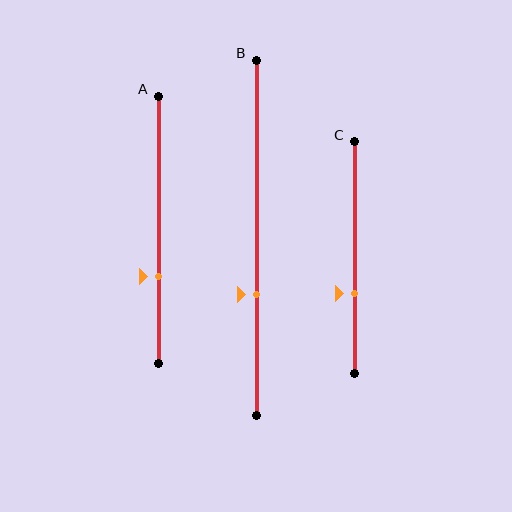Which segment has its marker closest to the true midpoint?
Segment C has its marker closest to the true midpoint.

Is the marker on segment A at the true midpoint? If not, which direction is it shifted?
No, the marker on segment A is shifted downward by about 17% of the segment length.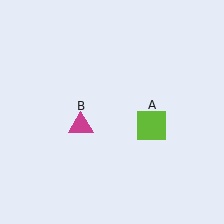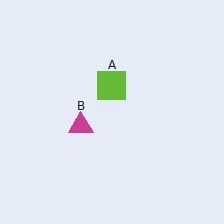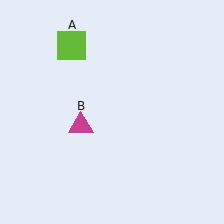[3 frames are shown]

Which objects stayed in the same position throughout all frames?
Magenta triangle (object B) remained stationary.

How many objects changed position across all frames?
1 object changed position: lime square (object A).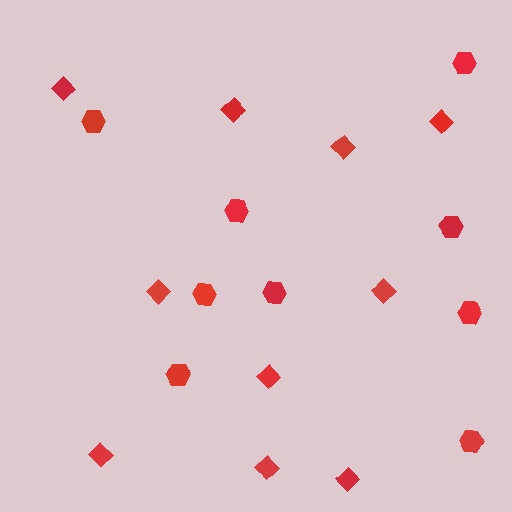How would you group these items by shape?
There are 2 groups: one group of diamonds (10) and one group of hexagons (9).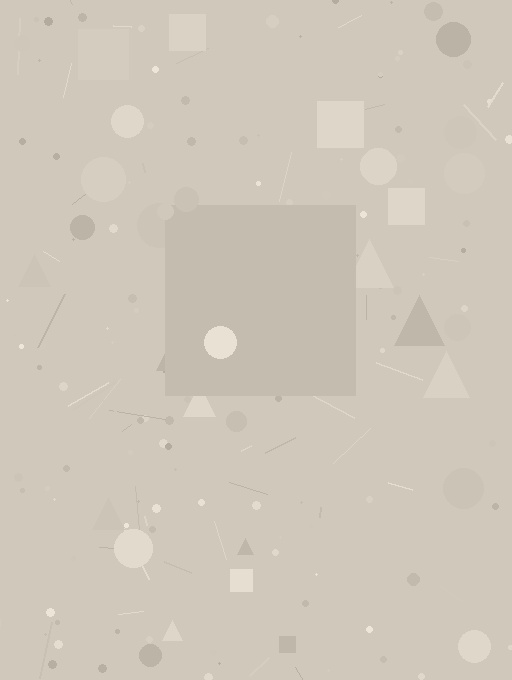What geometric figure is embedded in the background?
A square is embedded in the background.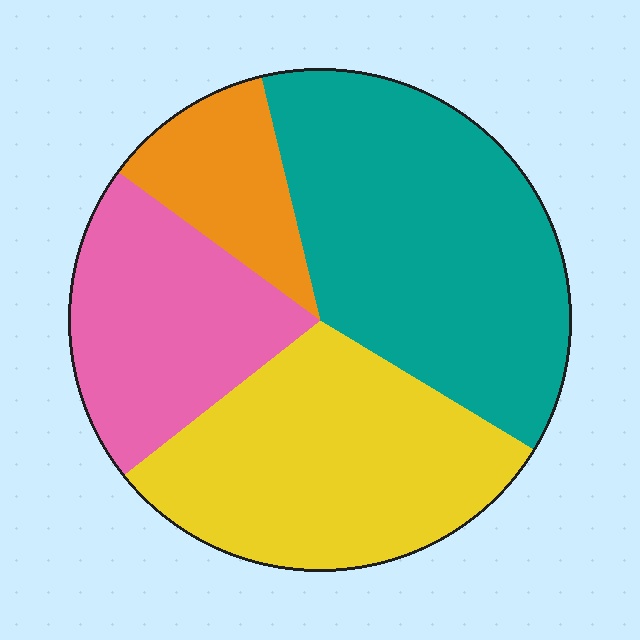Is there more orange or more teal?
Teal.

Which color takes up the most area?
Teal, at roughly 35%.